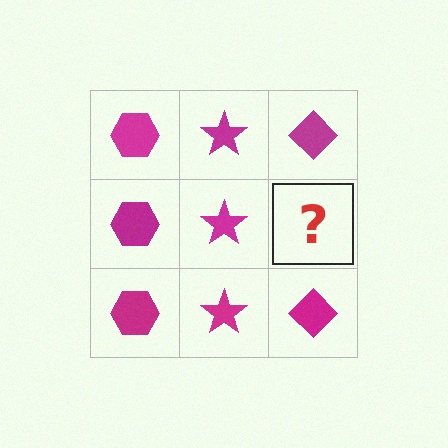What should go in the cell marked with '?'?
The missing cell should contain a magenta diamond.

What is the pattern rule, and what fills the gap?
The rule is that each column has a consistent shape. The gap should be filled with a magenta diamond.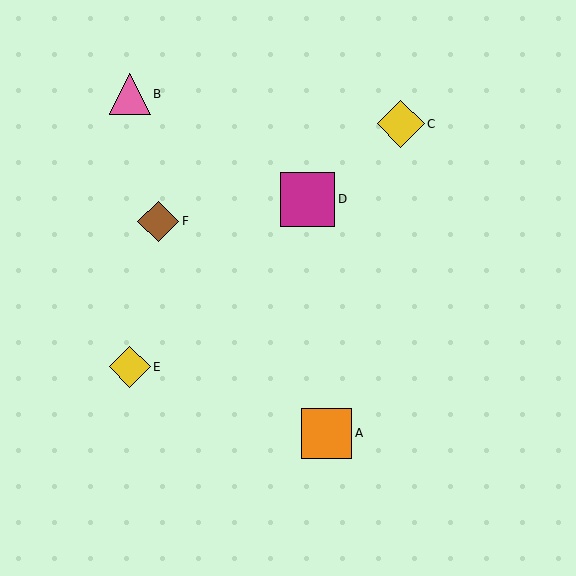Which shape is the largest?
The magenta square (labeled D) is the largest.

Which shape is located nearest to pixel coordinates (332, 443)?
The orange square (labeled A) at (327, 433) is nearest to that location.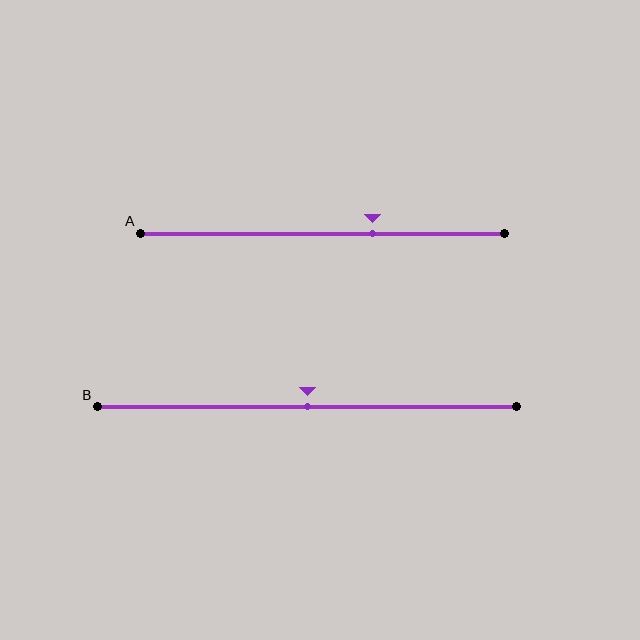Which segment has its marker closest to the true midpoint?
Segment B has its marker closest to the true midpoint.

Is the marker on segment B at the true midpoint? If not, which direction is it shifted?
Yes, the marker on segment B is at the true midpoint.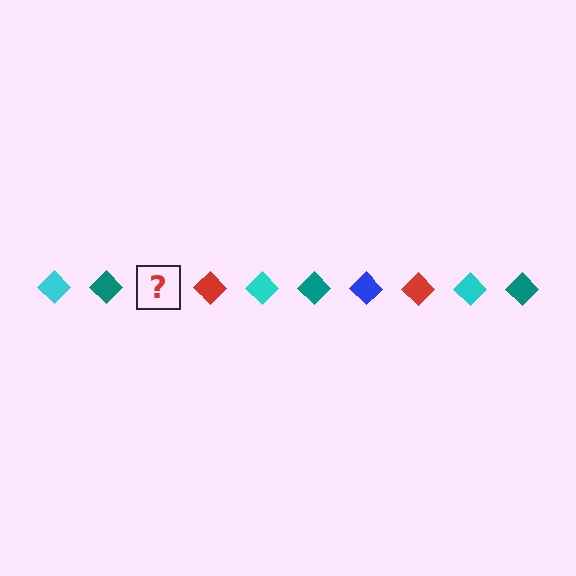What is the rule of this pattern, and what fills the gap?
The rule is that the pattern cycles through cyan, teal, blue, red diamonds. The gap should be filled with a blue diamond.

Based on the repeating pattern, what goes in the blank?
The blank should be a blue diamond.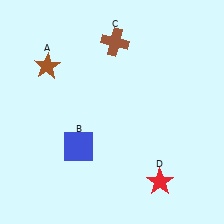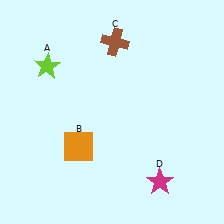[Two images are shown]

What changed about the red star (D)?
In Image 1, D is red. In Image 2, it changed to magenta.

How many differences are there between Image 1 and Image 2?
There are 3 differences between the two images.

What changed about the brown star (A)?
In Image 1, A is brown. In Image 2, it changed to lime.